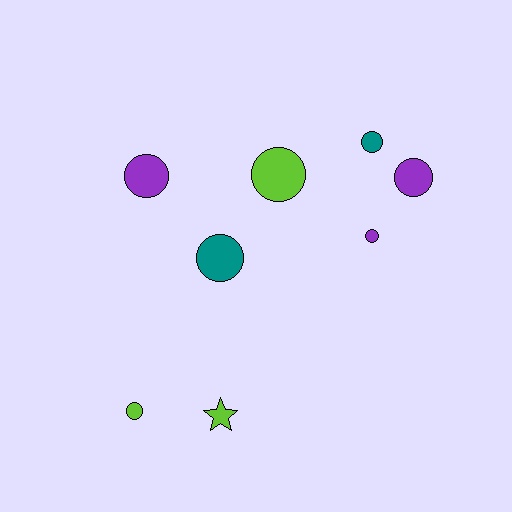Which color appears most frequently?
Purple, with 3 objects.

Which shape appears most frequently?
Circle, with 7 objects.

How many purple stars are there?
There are no purple stars.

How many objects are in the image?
There are 8 objects.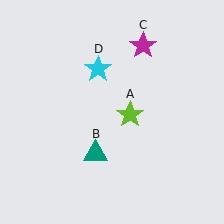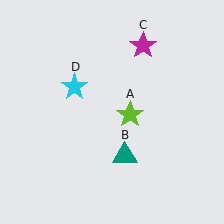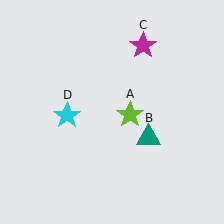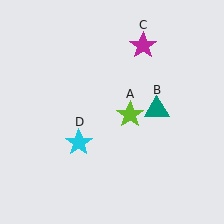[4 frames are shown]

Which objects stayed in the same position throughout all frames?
Lime star (object A) and magenta star (object C) remained stationary.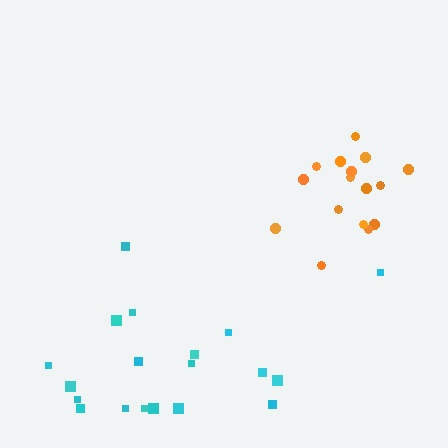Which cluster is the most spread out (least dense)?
Cyan.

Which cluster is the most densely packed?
Orange.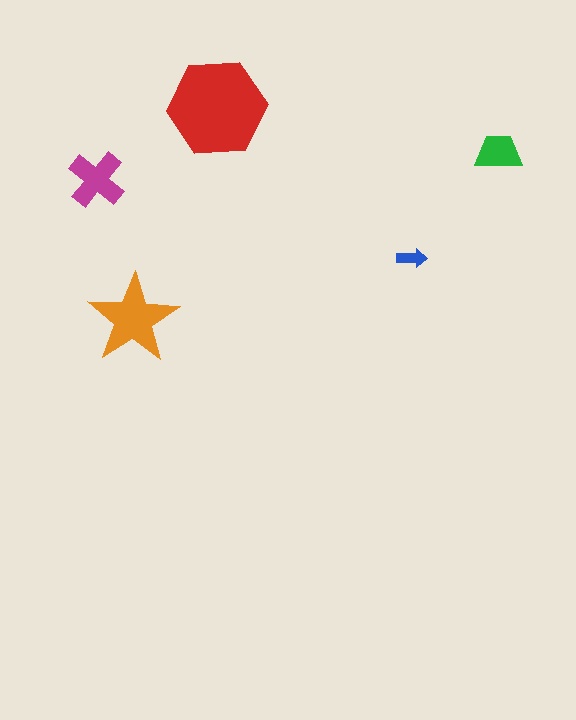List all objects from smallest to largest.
The blue arrow, the green trapezoid, the magenta cross, the orange star, the red hexagon.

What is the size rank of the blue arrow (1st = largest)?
5th.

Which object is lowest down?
The orange star is bottommost.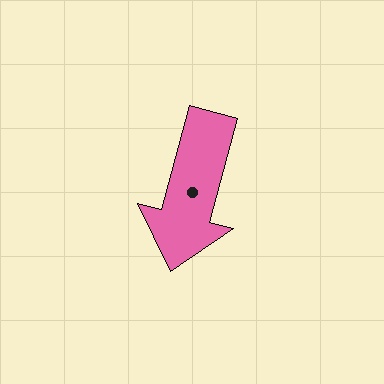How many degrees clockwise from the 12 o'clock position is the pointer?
Approximately 195 degrees.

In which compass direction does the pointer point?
South.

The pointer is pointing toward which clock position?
Roughly 7 o'clock.